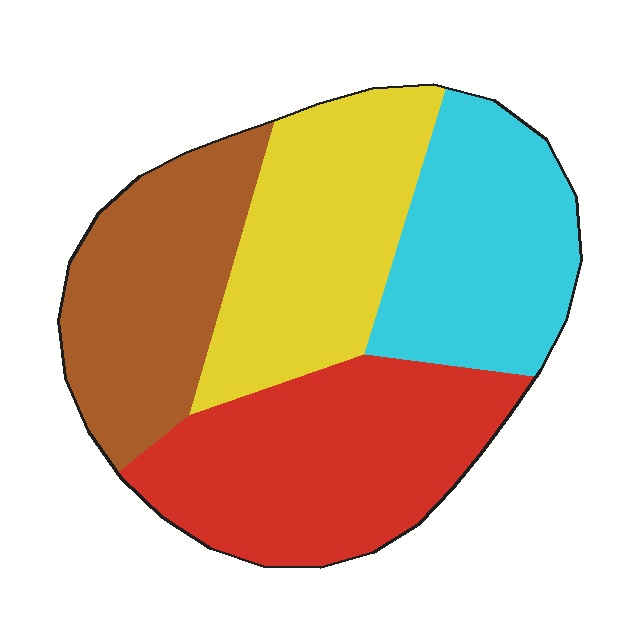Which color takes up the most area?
Red, at roughly 30%.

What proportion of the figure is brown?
Brown covers 23% of the figure.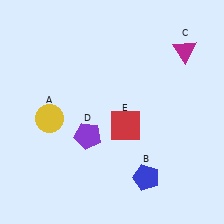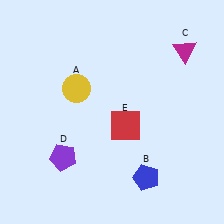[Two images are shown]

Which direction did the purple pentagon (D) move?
The purple pentagon (D) moved left.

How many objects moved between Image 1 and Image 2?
2 objects moved between the two images.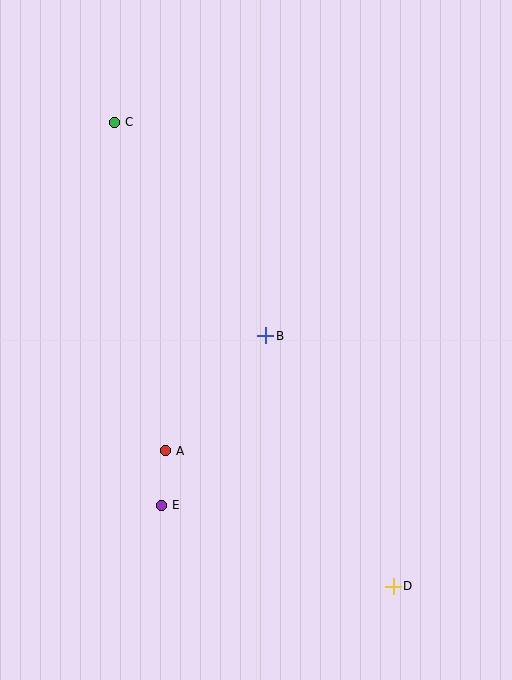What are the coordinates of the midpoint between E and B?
The midpoint between E and B is at (214, 421).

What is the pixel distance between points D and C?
The distance between D and C is 541 pixels.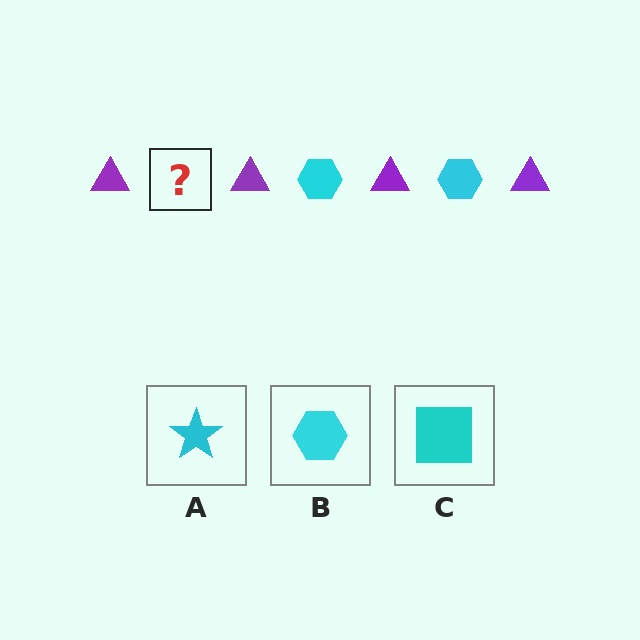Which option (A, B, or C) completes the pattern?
B.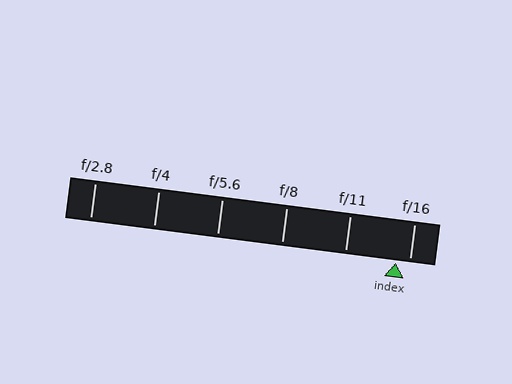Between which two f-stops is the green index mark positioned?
The index mark is between f/11 and f/16.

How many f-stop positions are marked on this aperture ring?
There are 6 f-stop positions marked.